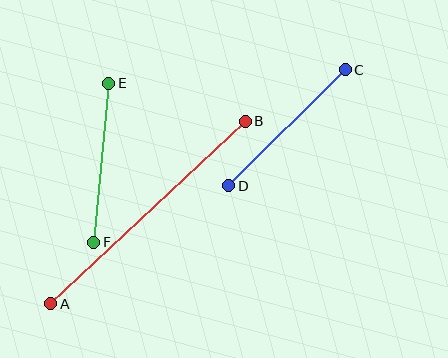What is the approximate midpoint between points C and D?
The midpoint is at approximately (287, 128) pixels.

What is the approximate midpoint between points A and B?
The midpoint is at approximately (148, 212) pixels.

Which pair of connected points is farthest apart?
Points A and B are farthest apart.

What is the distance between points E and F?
The distance is approximately 160 pixels.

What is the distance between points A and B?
The distance is approximately 267 pixels.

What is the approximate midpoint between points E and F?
The midpoint is at approximately (101, 163) pixels.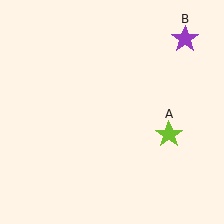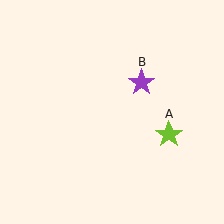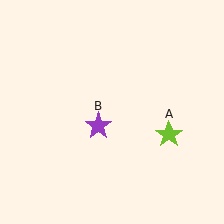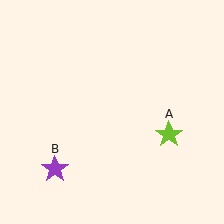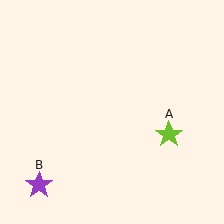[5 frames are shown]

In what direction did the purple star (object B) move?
The purple star (object B) moved down and to the left.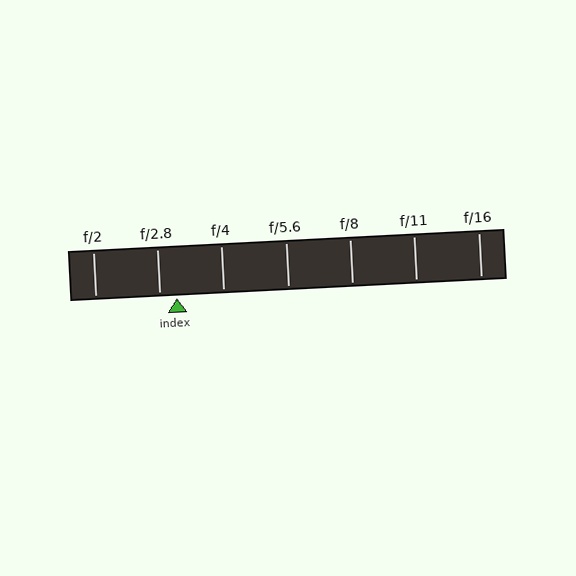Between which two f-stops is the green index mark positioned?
The index mark is between f/2.8 and f/4.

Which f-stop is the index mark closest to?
The index mark is closest to f/2.8.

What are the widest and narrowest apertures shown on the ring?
The widest aperture shown is f/2 and the narrowest is f/16.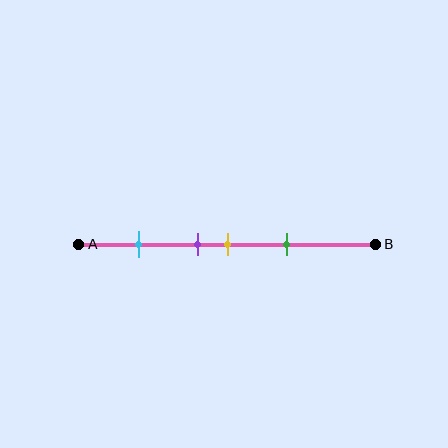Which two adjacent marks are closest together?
The purple and yellow marks are the closest adjacent pair.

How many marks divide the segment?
There are 4 marks dividing the segment.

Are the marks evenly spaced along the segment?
No, the marks are not evenly spaced.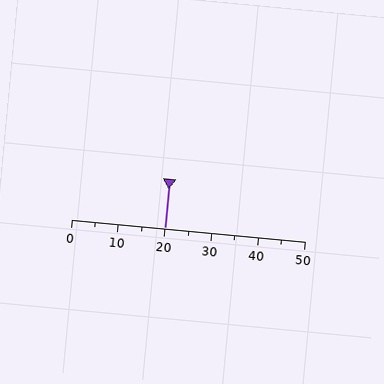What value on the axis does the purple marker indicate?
The marker indicates approximately 20.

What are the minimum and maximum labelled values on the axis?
The axis runs from 0 to 50.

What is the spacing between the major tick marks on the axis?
The major ticks are spaced 10 apart.